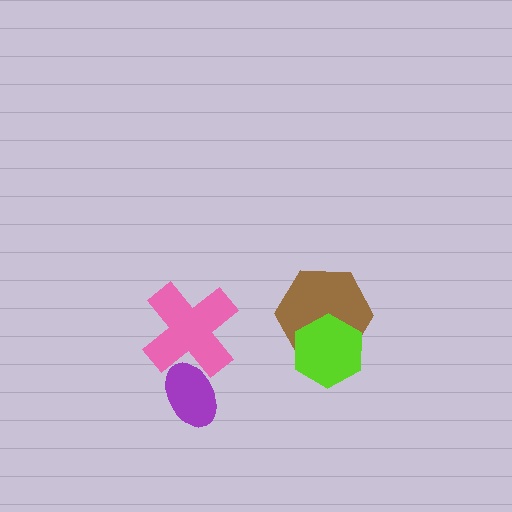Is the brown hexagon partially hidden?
Yes, it is partially covered by another shape.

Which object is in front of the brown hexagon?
The lime hexagon is in front of the brown hexagon.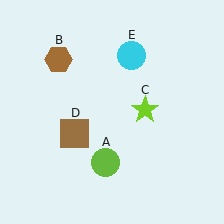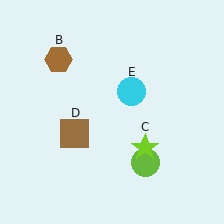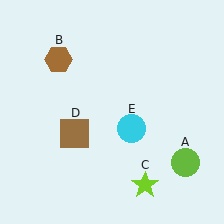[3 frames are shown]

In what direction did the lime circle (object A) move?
The lime circle (object A) moved right.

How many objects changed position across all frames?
3 objects changed position: lime circle (object A), lime star (object C), cyan circle (object E).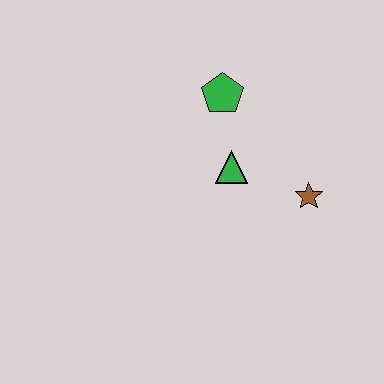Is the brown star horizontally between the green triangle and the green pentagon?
No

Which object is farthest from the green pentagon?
The brown star is farthest from the green pentagon.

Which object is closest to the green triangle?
The green pentagon is closest to the green triangle.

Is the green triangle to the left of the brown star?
Yes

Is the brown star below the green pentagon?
Yes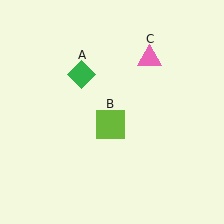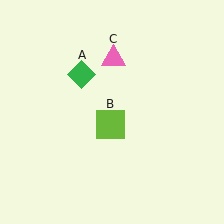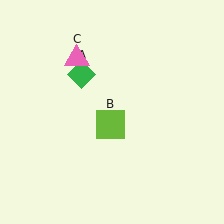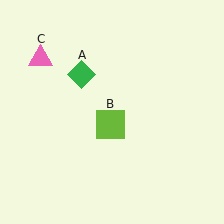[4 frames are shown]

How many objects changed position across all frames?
1 object changed position: pink triangle (object C).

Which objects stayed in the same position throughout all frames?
Green diamond (object A) and lime square (object B) remained stationary.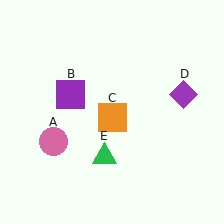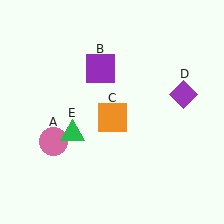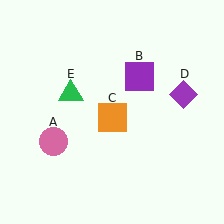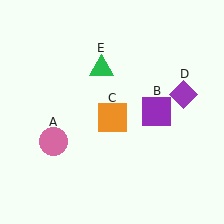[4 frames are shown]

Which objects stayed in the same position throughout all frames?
Pink circle (object A) and orange square (object C) and purple diamond (object D) remained stationary.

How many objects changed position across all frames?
2 objects changed position: purple square (object B), green triangle (object E).